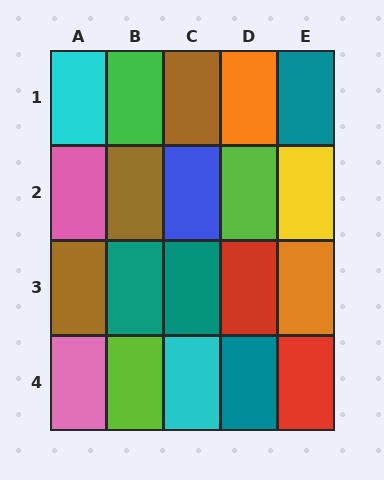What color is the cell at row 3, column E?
Orange.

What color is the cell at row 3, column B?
Teal.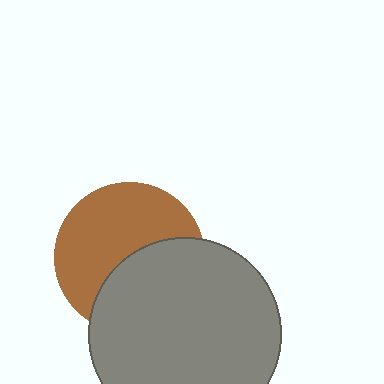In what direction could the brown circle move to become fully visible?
The brown circle could move up. That would shift it out from behind the gray circle entirely.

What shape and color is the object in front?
The object in front is a gray circle.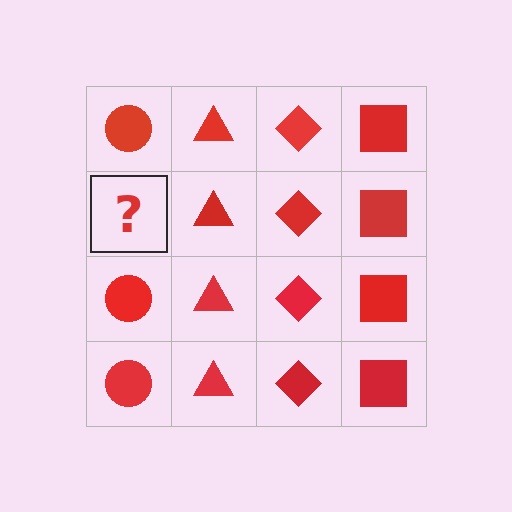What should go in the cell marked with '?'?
The missing cell should contain a red circle.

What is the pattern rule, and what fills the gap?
The rule is that each column has a consistent shape. The gap should be filled with a red circle.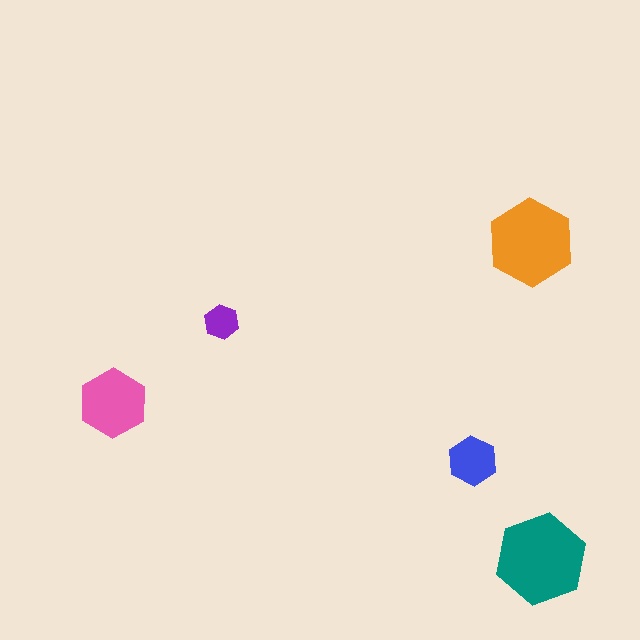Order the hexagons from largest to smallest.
the teal one, the orange one, the pink one, the blue one, the purple one.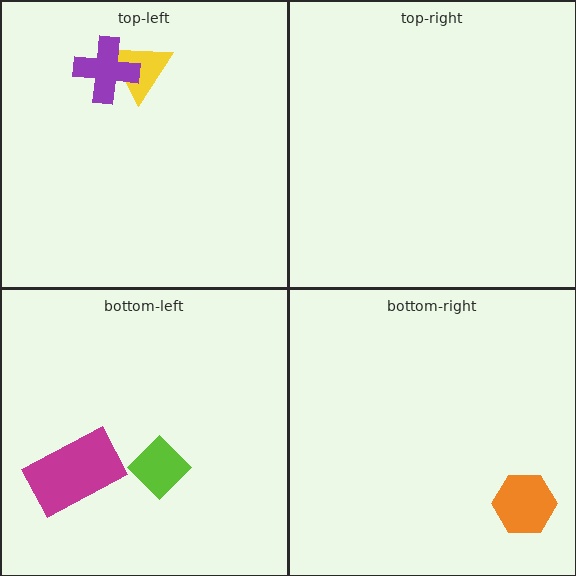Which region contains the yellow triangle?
The top-left region.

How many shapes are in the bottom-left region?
2.